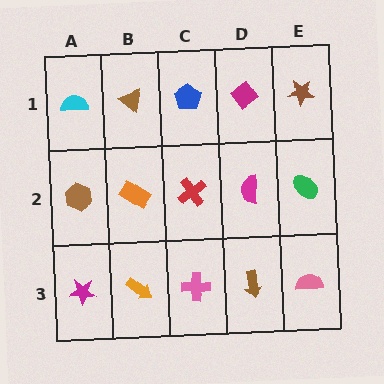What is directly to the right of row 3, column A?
An orange arrow.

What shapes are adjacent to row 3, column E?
A green ellipse (row 2, column E), a brown arrow (row 3, column D).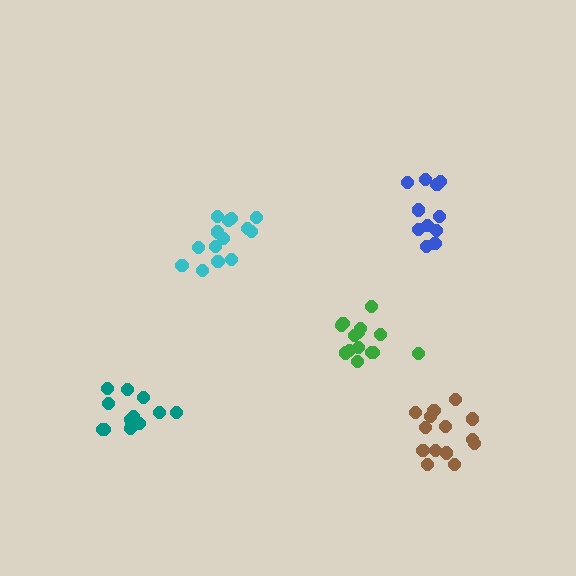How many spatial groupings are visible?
There are 5 spatial groupings.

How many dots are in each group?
Group 1: 14 dots, Group 2: 14 dots, Group 3: 13 dots, Group 4: 14 dots, Group 5: 11 dots (66 total).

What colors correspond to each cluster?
The clusters are colored: cyan, brown, teal, green, blue.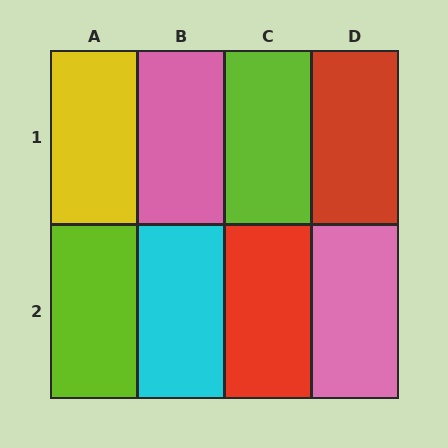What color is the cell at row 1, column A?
Yellow.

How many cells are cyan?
1 cell is cyan.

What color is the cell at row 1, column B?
Pink.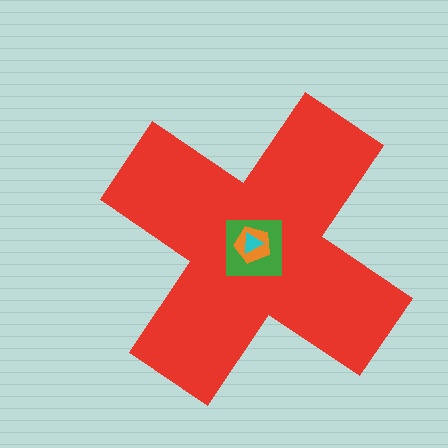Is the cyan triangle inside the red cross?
Yes.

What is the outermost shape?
The red cross.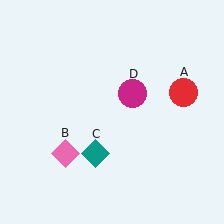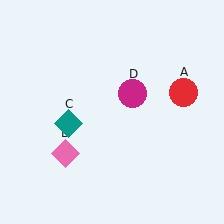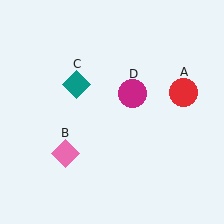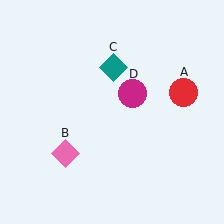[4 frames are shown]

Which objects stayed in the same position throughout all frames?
Red circle (object A) and pink diamond (object B) and magenta circle (object D) remained stationary.